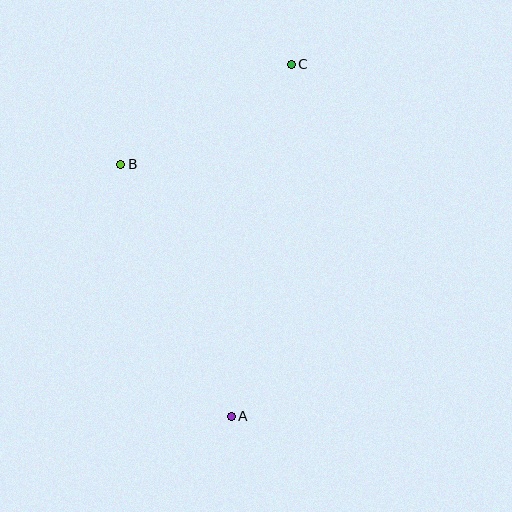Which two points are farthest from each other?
Points A and C are farthest from each other.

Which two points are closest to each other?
Points B and C are closest to each other.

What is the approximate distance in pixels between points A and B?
The distance between A and B is approximately 275 pixels.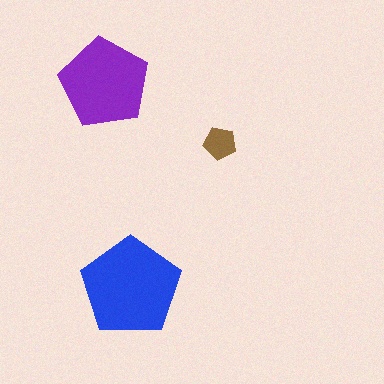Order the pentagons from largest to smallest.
the blue one, the purple one, the brown one.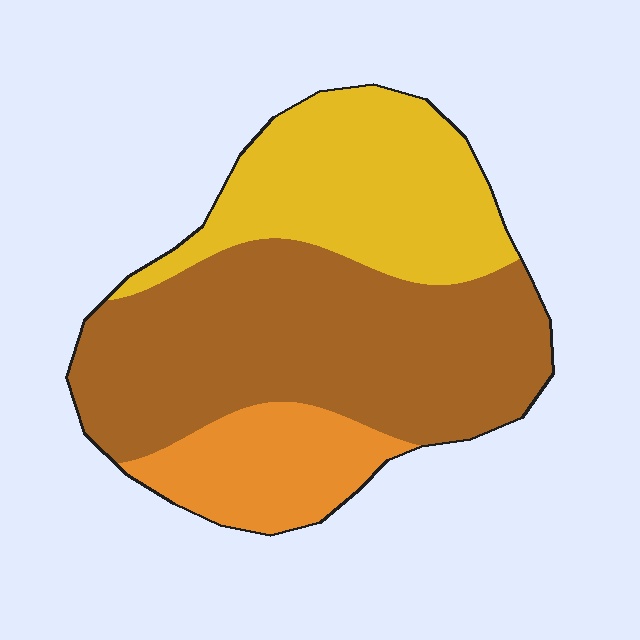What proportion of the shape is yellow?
Yellow covers about 30% of the shape.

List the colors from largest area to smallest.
From largest to smallest: brown, yellow, orange.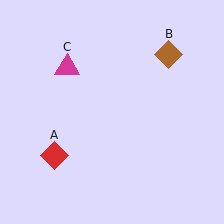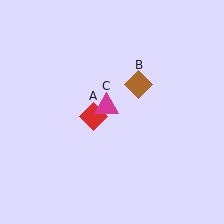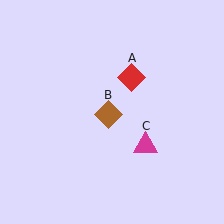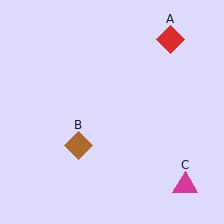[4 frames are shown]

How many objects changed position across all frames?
3 objects changed position: red diamond (object A), brown diamond (object B), magenta triangle (object C).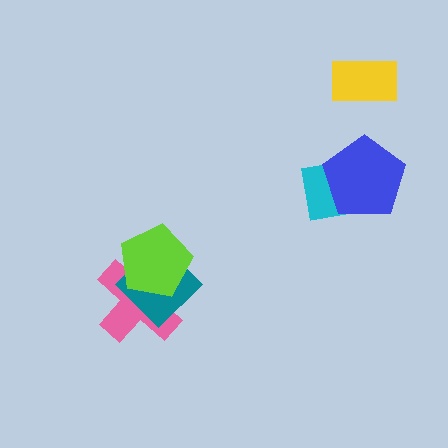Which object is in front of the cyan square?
The blue pentagon is in front of the cyan square.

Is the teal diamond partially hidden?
Yes, it is partially covered by another shape.